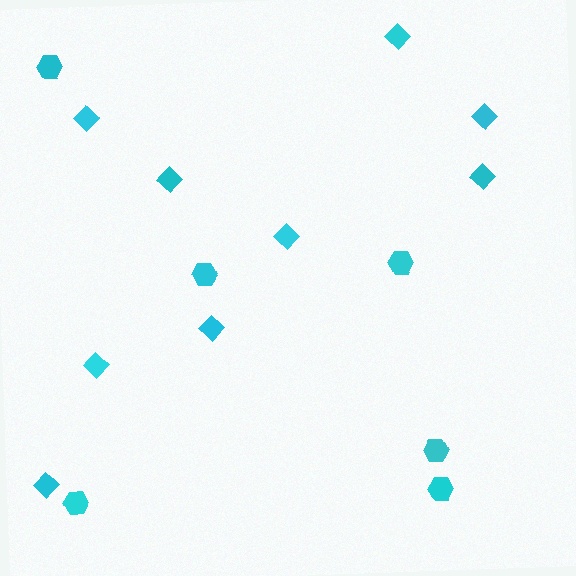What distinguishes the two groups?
There are 2 groups: one group of hexagons (6) and one group of diamonds (9).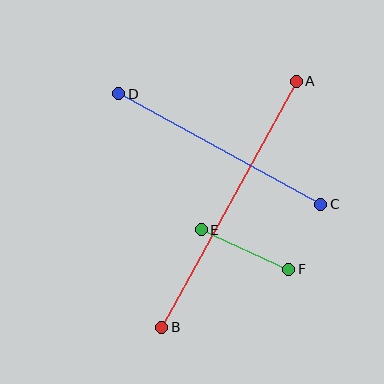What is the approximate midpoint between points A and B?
The midpoint is at approximately (229, 204) pixels.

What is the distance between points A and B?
The distance is approximately 280 pixels.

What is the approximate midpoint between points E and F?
The midpoint is at approximately (245, 250) pixels.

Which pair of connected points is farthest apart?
Points A and B are farthest apart.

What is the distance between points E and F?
The distance is approximately 96 pixels.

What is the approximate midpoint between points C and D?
The midpoint is at approximately (220, 149) pixels.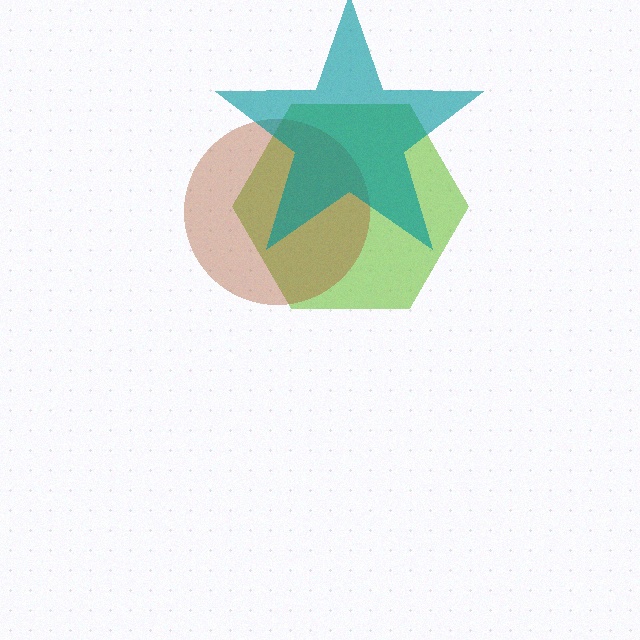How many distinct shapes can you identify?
There are 3 distinct shapes: a lime hexagon, a brown circle, a teal star.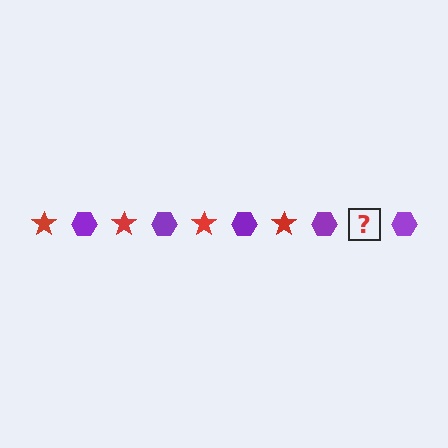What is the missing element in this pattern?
The missing element is a red star.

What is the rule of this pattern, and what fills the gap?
The rule is that the pattern alternates between red star and purple hexagon. The gap should be filled with a red star.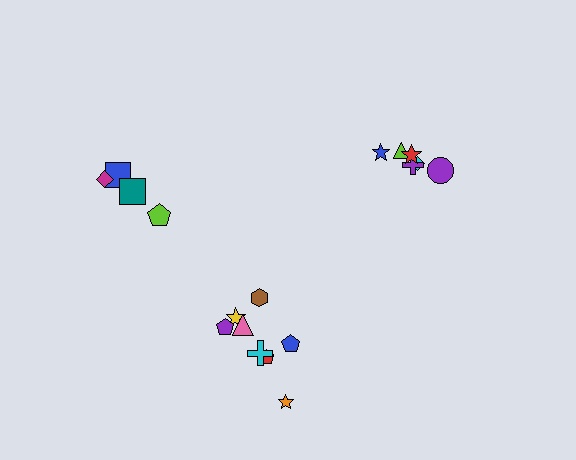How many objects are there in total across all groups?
There are 18 objects.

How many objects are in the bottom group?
There are 8 objects.